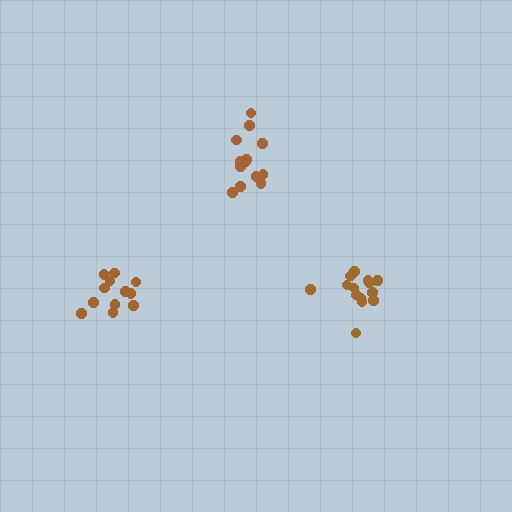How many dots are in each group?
Group 1: 14 dots, Group 2: 13 dots, Group 3: 12 dots (39 total).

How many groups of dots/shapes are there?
There are 3 groups.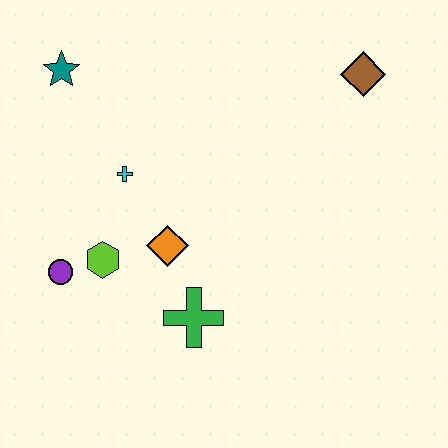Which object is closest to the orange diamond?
The lime hexagon is closest to the orange diamond.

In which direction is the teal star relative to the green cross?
The teal star is above the green cross.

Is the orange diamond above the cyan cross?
No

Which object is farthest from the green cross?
The brown diamond is farthest from the green cross.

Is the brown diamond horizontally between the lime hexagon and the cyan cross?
No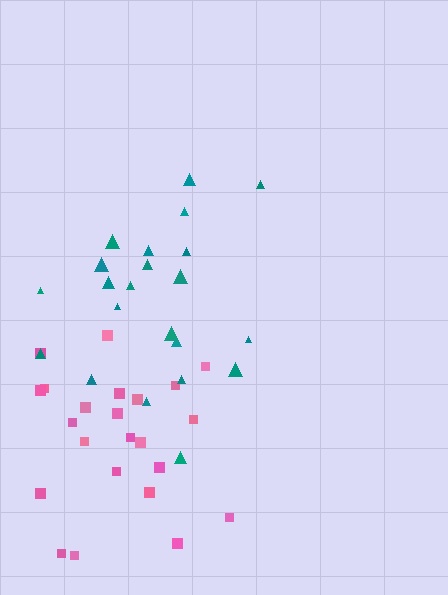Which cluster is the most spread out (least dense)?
Teal.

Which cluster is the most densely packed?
Pink.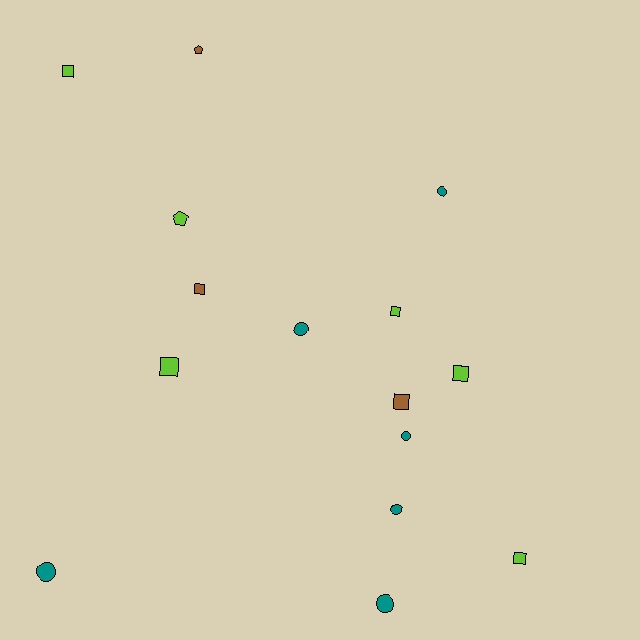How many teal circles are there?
There are 6 teal circles.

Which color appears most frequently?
Teal, with 6 objects.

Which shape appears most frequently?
Square, with 7 objects.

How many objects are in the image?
There are 15 objects.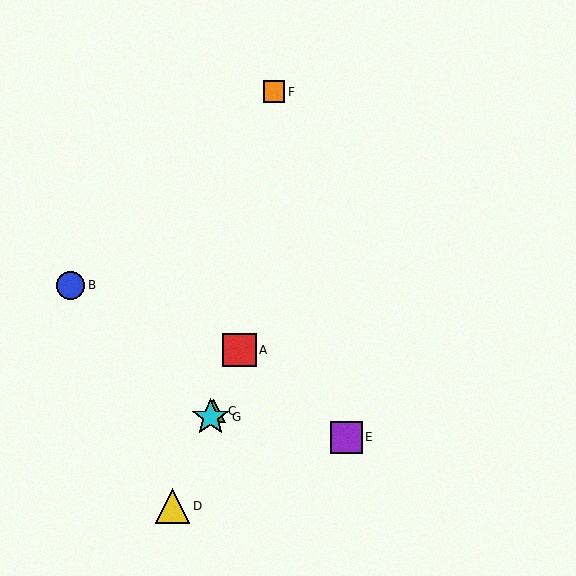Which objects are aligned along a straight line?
Objects A, C, D, G are aligned along a straight line.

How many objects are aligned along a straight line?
4 objects (A, C, D, G) are aligned along a straight line.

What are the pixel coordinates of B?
Object B is at (70, 285).